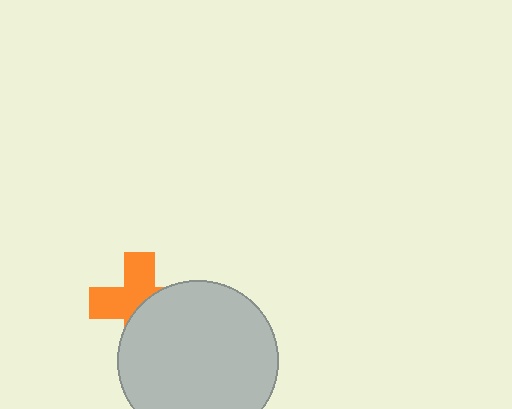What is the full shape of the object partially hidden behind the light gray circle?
The partially hidden object is an orange cross.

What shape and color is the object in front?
The object in front is a light gray circle.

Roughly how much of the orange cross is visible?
About half of it is visible (roughly 53%).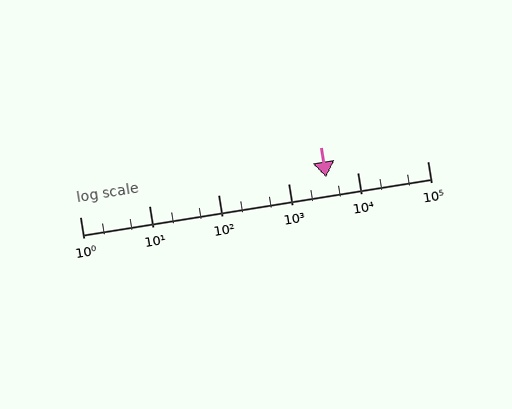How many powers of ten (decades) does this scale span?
The scale spans 5 decades, from 1 to 100000.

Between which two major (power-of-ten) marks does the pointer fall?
The pointer is between 1000 and 10000.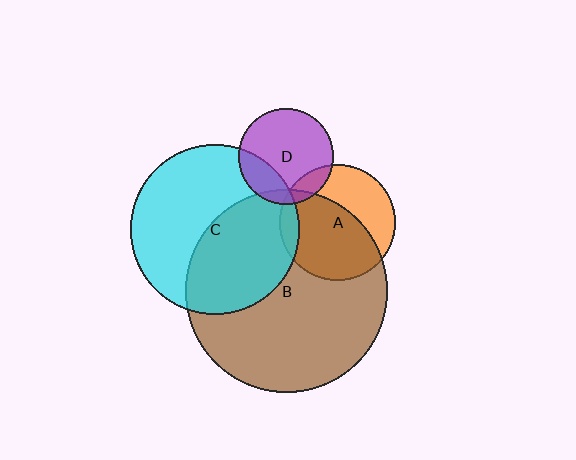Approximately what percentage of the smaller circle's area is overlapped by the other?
Approximately 25%.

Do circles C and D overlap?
Yes.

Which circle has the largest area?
Circle B (brown).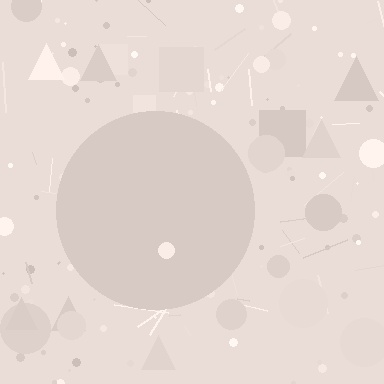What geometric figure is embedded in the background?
A circle is embedded in the background.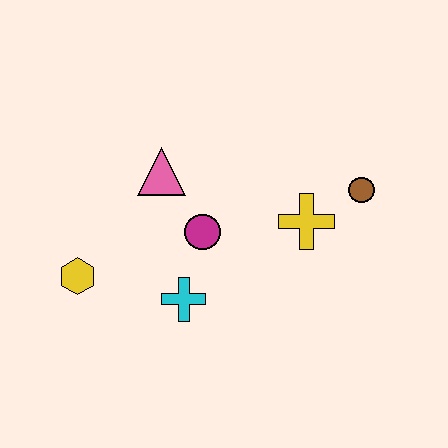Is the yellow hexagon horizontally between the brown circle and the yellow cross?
No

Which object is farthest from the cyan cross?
The brown circle is farthest from the cyan cross.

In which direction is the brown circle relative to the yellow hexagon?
The brown circle is to the right of the yellow hexagon.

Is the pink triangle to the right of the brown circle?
No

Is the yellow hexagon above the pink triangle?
No